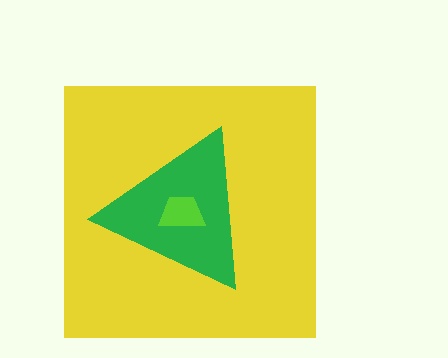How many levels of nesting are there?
3.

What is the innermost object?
The lime trapezoid.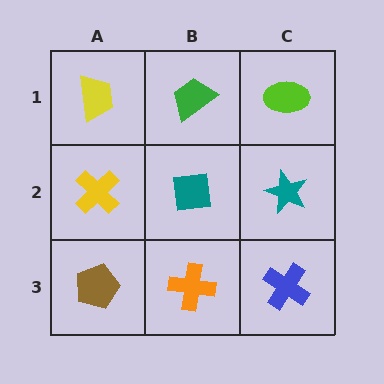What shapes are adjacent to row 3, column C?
A teal star (row 2, column C), an orange cross (row 3, column B).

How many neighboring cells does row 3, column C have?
2.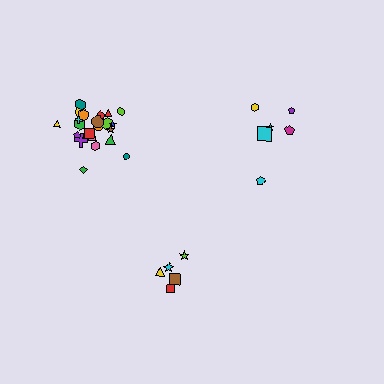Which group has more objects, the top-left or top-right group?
The top-left group.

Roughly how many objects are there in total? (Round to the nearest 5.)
Roughly 35 objects in total.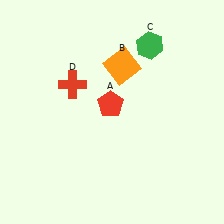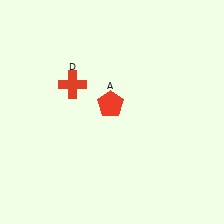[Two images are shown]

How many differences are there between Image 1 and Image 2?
There are 2 differences between the two images.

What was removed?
The green hexagon (C), the orange square (B) were removed in Image 2.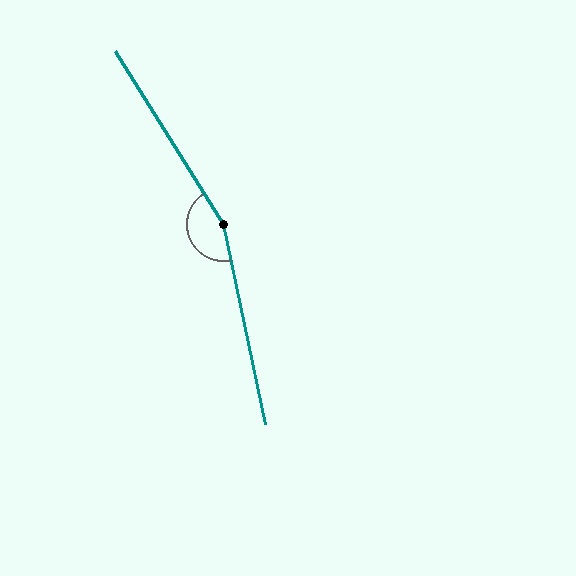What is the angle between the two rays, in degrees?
Approximately 160 degrees.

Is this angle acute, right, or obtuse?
It is obtuse.